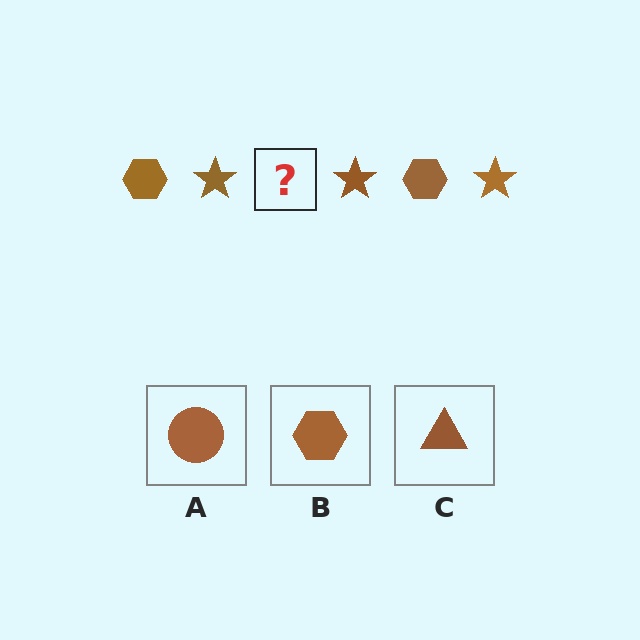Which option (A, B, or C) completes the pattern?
B.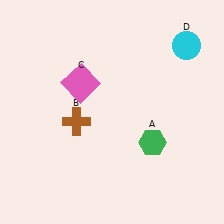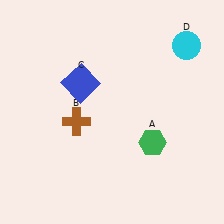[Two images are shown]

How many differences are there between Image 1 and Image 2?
There is 1 difference between the two images.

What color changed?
The square (C) changed from pink in Image 1 to blue in Image 2.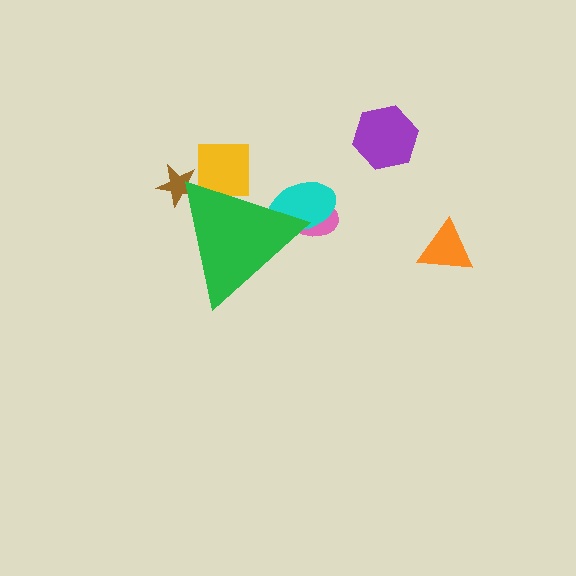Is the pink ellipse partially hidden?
Yes, the pink ellipse is partially hidden behind the green triangle.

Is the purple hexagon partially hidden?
No, the purple hexagon is fully visible.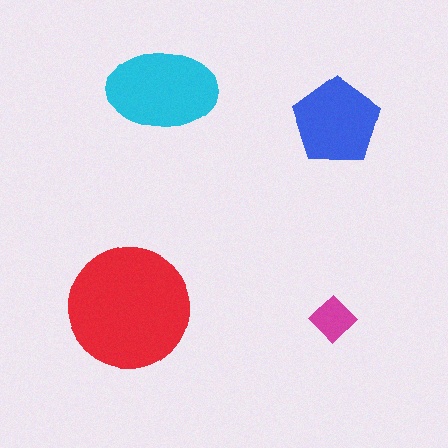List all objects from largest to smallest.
The red circle, the cyan ellipse, the blue pentagon, the magenta diamond.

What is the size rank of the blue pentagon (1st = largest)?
3rd.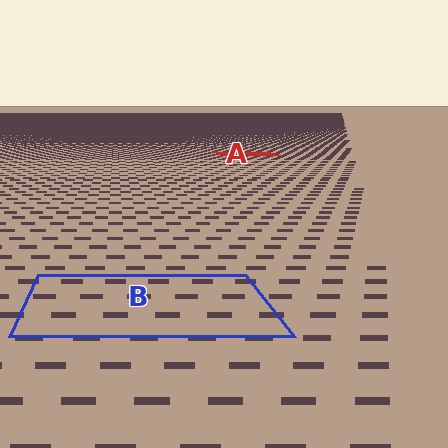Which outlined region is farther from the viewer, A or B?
Region A is farther from the viewer — the texture elements inside it appear smaller and more densely packed.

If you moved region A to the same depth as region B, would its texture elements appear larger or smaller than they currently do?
They would appear larger. At a closer depth, the same texture elements are projected at a bigger on-screen size.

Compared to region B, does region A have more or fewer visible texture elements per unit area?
Region A has more texture elements per unit area — they are packed more densely because it is farther away.